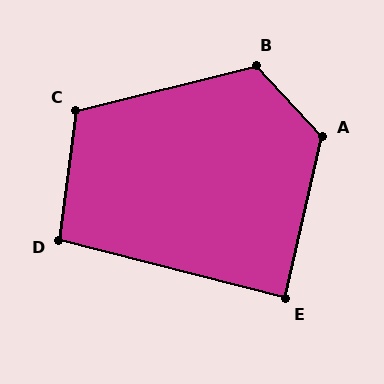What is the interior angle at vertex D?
Approximately 97 degrees (obtuse).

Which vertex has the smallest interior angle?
E, at approximately 89 degrees.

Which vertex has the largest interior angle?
A, at approximately 124 degrees.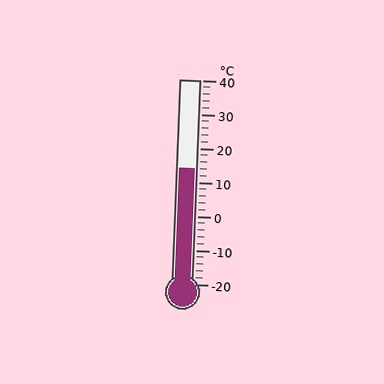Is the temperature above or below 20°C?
The temperature is below 20°C.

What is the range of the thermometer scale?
The thermometer scale ranges from -20°C to 40°C.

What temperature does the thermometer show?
The thermometer shows approximately 14°C.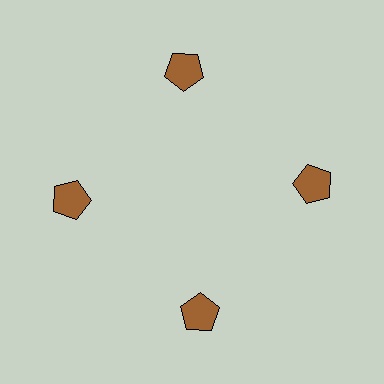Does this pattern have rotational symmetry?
Yes, this pattern has 4-fold rotational symmetry. It looks the same after rotating 90 degrees around the center.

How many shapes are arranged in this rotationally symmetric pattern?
There are 4 shapes, arranged in 4 groups of 1.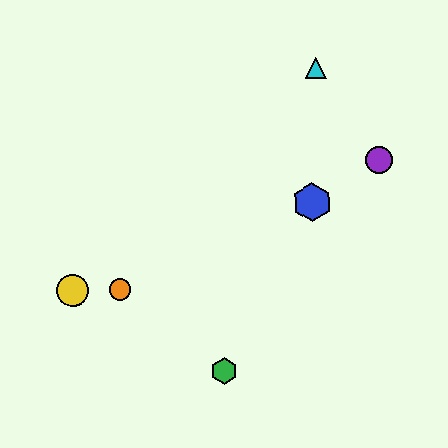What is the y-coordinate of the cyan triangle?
The cyan triangle is at y≈68.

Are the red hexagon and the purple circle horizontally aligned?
No, the red hexagon is at y≈290 and the purple circle is at y≈160.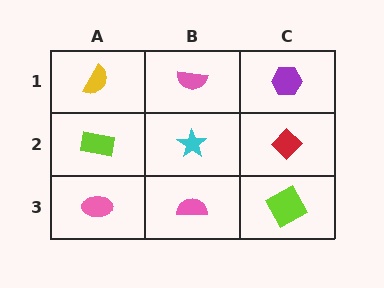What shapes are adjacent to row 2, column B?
A pink semicircle (row 1, column B), a pink semicircle (row 3, column B), a lime rectangle (row 2, column A), a red diamond (row 2, column C).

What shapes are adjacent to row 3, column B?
A cyan star (row 2, column B), a pink ellipse (row 3, column A), a lime square (row 3, column C).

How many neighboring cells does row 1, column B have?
3.